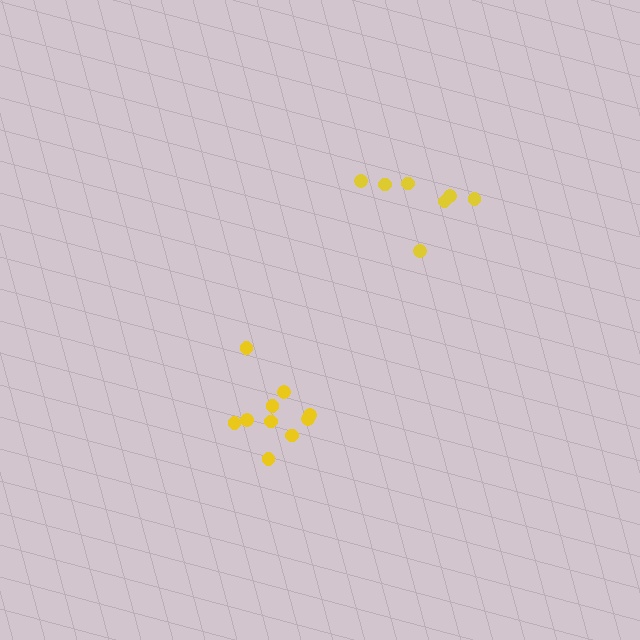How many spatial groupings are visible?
There are 2 spatial groupings.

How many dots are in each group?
Group 1: 10 dots, Group 2: 7 dots (17 total).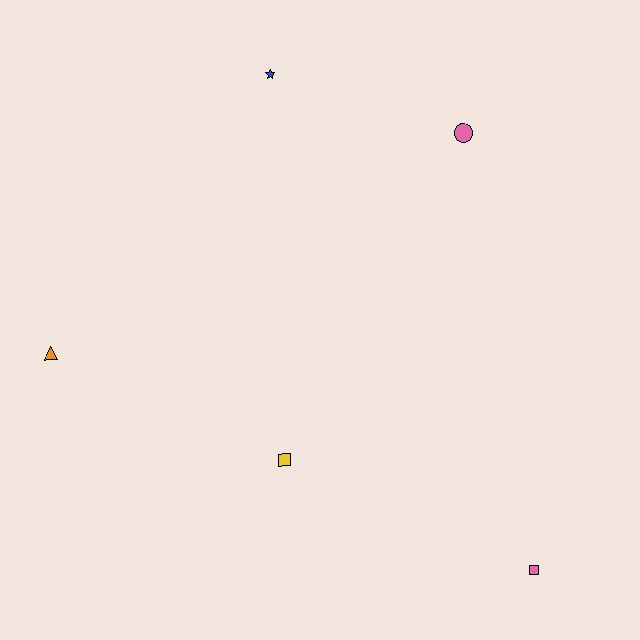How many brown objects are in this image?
There are no brown objects.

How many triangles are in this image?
There is 1 triangle.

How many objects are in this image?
There are 5 objects.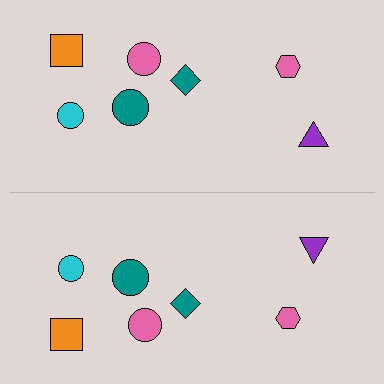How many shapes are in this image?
There are 14 shapes in this image.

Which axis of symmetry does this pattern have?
The pattern has a horizontal axis of symmetry running through the center of the image.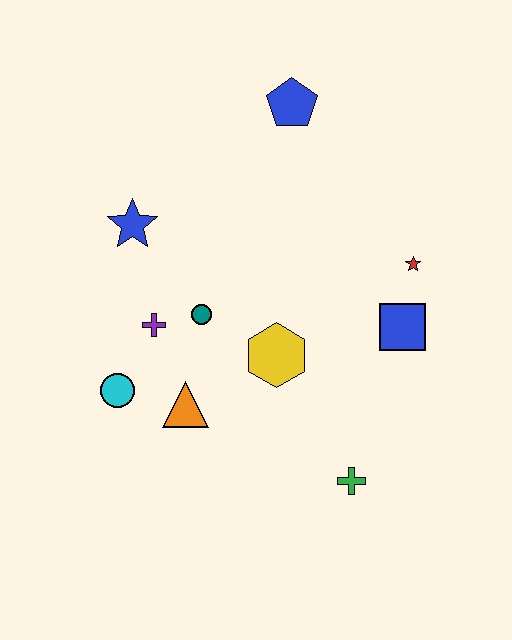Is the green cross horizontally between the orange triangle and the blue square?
Yes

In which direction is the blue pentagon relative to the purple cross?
The blue pentagon is above the purple cross.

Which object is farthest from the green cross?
The blue pentagon is farthest from the green cross.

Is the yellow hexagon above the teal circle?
No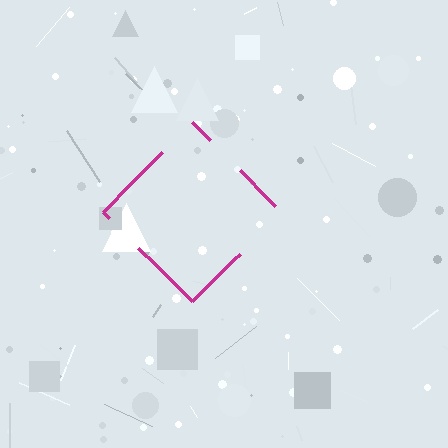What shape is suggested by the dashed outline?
The dashed outline suggests a diamond.